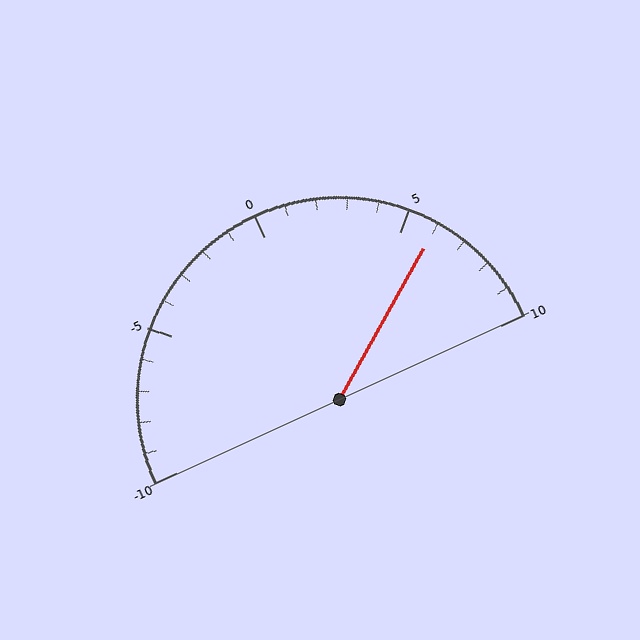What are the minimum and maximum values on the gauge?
The gauge ranges from -10 to 10.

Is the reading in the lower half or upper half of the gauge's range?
The reading is in the upper half of the range (-10 to 10).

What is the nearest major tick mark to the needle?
The nearest major tick mark is 5.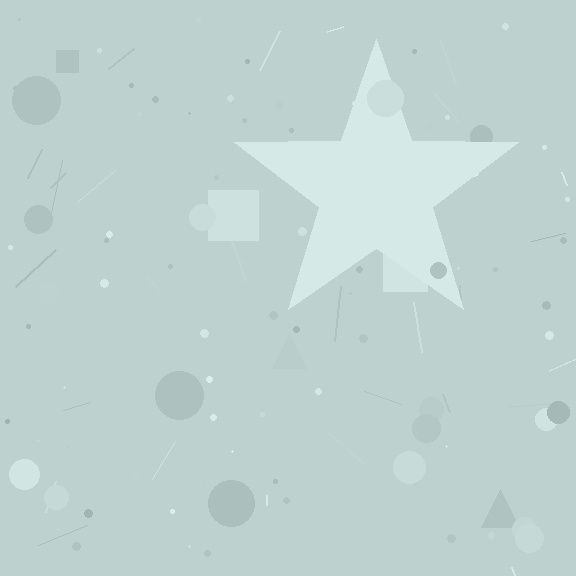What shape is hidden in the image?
A star is hidden in the image.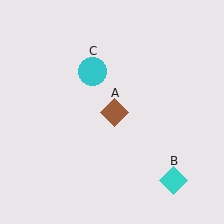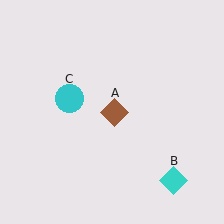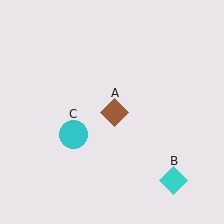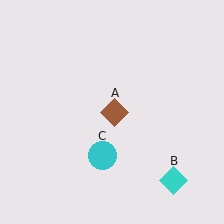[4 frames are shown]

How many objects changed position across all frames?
1 object changed position: cyan circle (object C).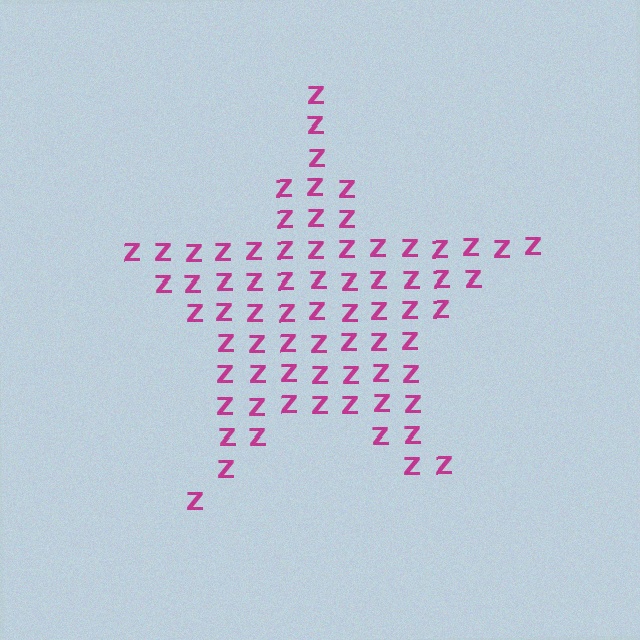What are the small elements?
The small elements are letter Z's.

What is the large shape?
The large shape is a star.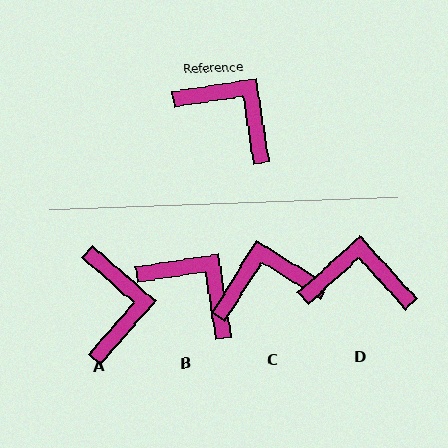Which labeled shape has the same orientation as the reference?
B.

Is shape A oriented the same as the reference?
No, it is off by about 50 degrees.